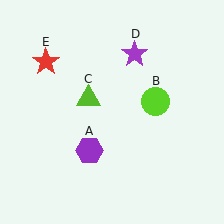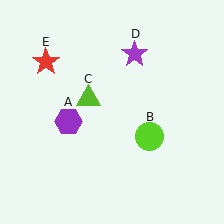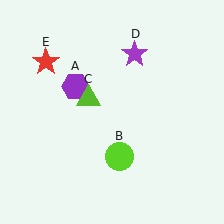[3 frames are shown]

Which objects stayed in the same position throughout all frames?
Lime triangle (object C) and purple star (object D) and red star (object E) remained stationary.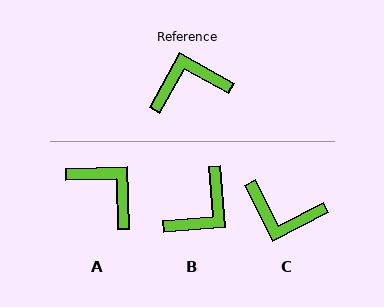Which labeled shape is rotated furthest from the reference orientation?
B, about 147 degrees away.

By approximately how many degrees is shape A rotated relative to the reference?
Approximately 60 degrees clockwise.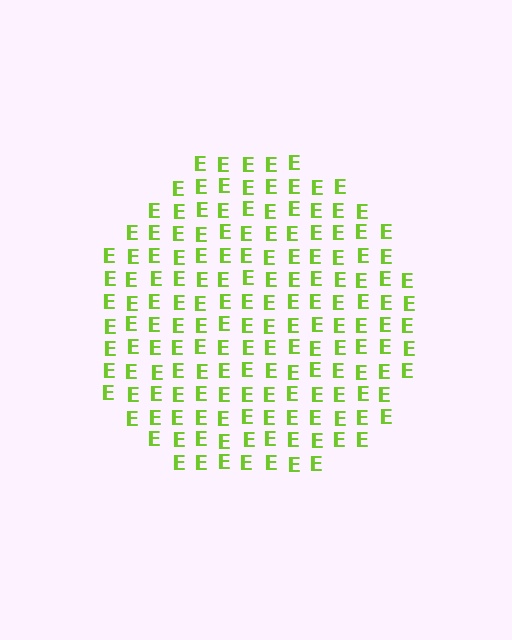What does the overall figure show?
The overall figure shows a circle.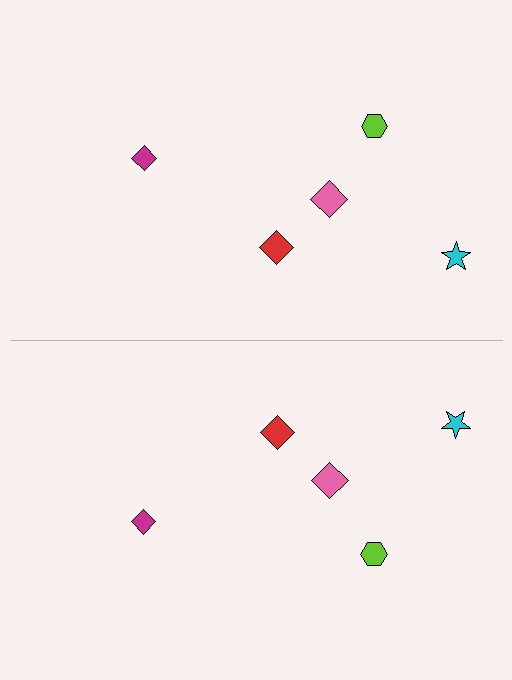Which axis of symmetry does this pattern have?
The pattern has a horizontal axis of symmetry running through the center of the image.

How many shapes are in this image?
There are 10 shapes in this image.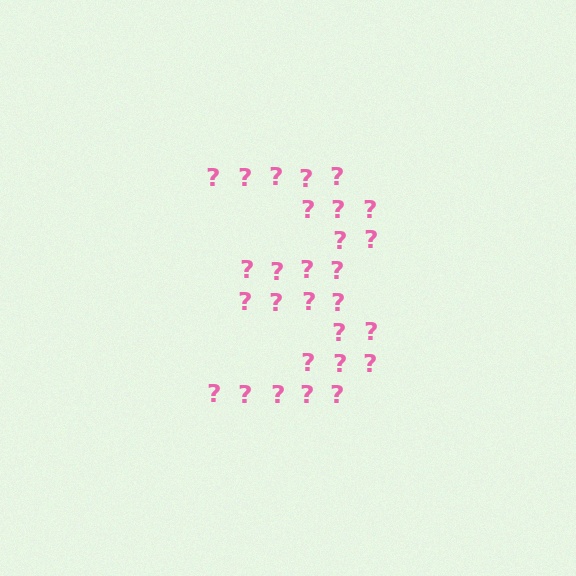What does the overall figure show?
The overall figure shows the digit 3.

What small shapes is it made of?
It is made of small question marks.